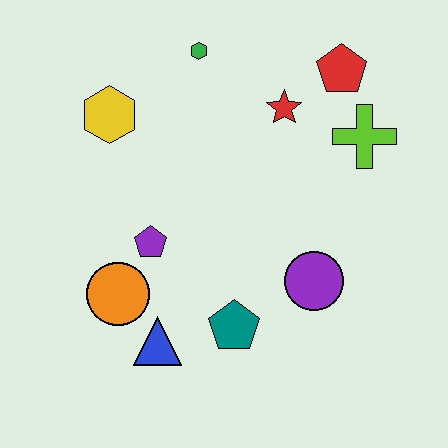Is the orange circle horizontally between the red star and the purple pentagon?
No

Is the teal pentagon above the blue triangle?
Yes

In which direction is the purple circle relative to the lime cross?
The purple circle is below the lime cross.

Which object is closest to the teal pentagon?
The blue triangle is closest to the teal pentagon.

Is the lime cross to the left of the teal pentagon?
No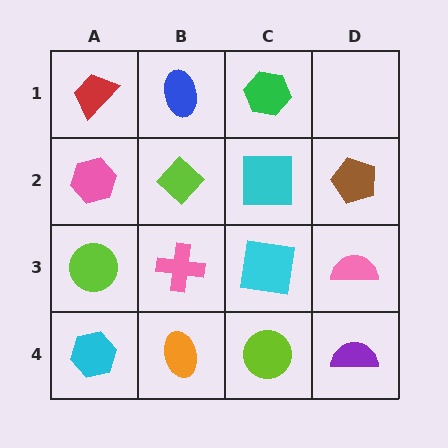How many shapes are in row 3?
4 shapes.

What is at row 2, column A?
A pink hexagon.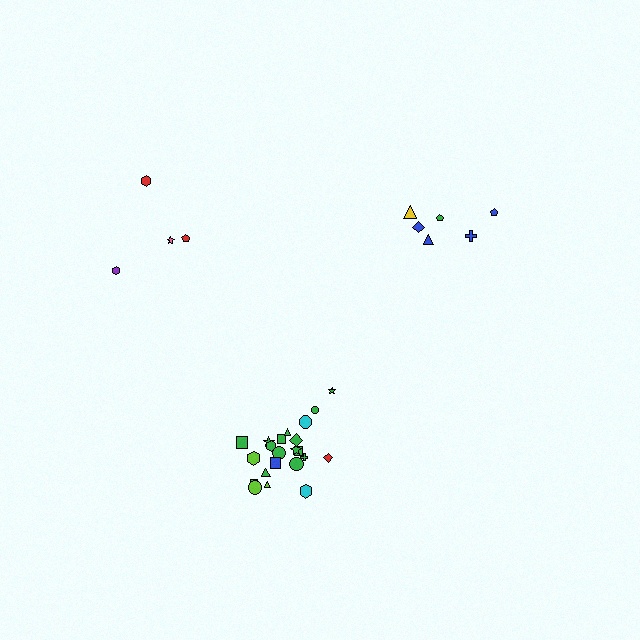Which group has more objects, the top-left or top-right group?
The top-right group.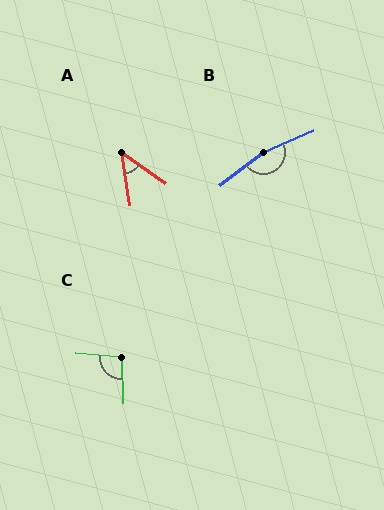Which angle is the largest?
B, at approximately 166 degrees.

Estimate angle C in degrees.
Approximately 98 degrees.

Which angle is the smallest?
A, at approximately 46 degrees.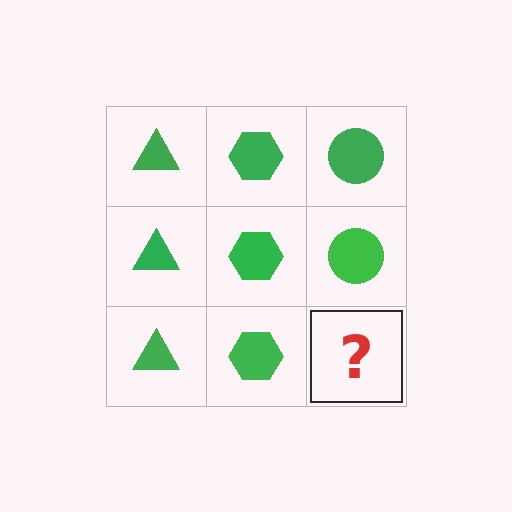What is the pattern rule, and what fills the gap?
The rule is that each column has a consistent shape. The gap should be filled with a green circle.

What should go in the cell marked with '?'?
The missing cell should contain a green circle.